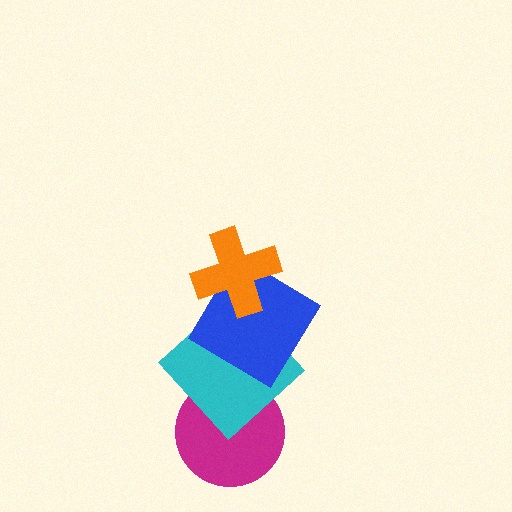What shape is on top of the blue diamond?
The orange cross is on top of the blue diamond.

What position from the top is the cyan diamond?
The cyan diamond is 3rd from the top.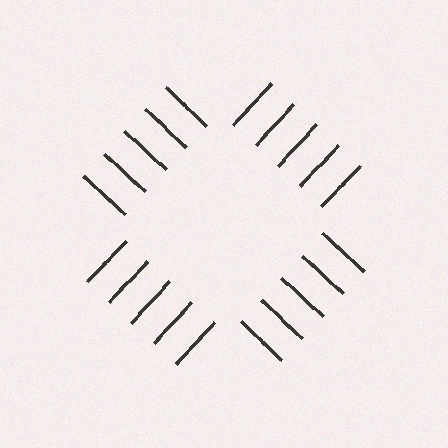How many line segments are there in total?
20 — 5 along each of the 4 edges.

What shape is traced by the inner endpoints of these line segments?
An illusory square — the line segments terminate on its edges but no continuous stroke is drawn.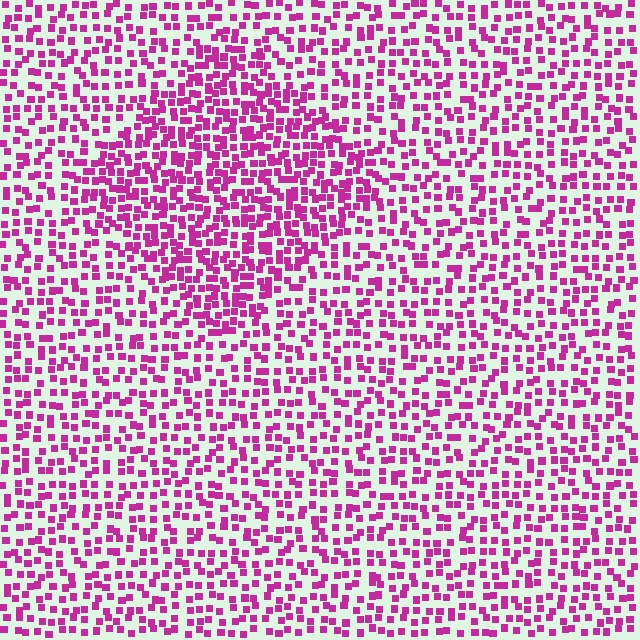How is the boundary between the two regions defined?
The boundary is defined by a change in element density (approximately 1.7x ratio). All elements are the same color, size, and shape.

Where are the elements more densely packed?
The elements are more densely packed inside the diamond boundary.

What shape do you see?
I see a diamond.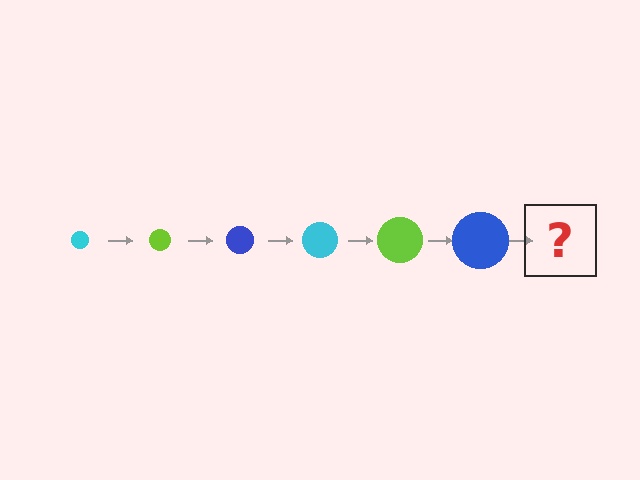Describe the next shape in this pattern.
It should be a cyan circle, larger than the previous one.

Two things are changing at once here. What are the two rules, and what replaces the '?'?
The two rules are that the circle grows larger each step and the color cycles through cyan, lime, and blue. The '?' should be a cyan circle, larger than the previous one.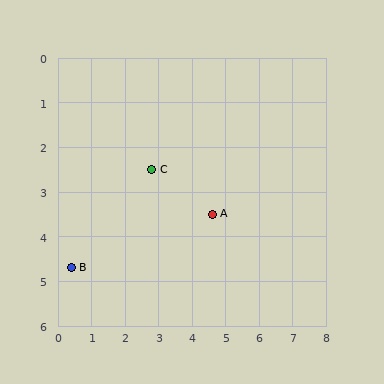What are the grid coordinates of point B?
Point B is at approximately (0.4, 4.7).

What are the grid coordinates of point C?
Point C is at approximately (2.8, 2.5).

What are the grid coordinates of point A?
Point A is at approximately (4.6, 3.5).